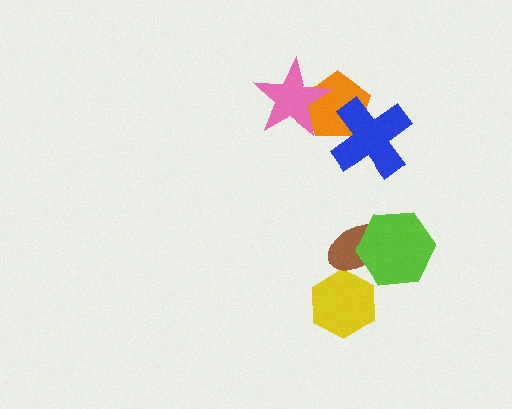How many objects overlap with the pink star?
1 object overlaps with the pink star.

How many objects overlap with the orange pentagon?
2 objects overlap with the orange pentagon.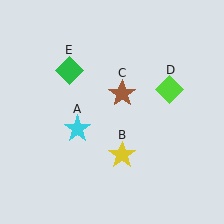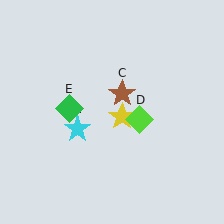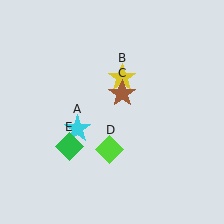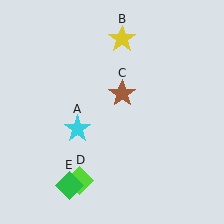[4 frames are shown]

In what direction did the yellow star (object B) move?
The yellow star (object B) moved up.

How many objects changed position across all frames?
3 objects changed position: yellow star (object B), lime diamond (object D), green diamond (object E).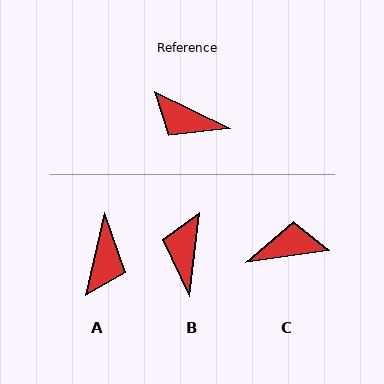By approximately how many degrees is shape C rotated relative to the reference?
Approximately 146 degrees clockwise.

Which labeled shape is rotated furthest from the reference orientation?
C, about 146 degrees away.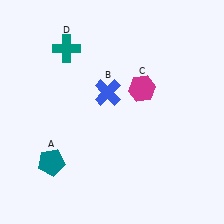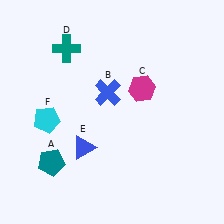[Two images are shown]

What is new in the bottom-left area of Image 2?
A cyan pentagon (F) was added in the bottom-left area of Image 2.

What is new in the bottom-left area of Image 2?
A blue triangle (E) was added in the bottom-left area of Image 2.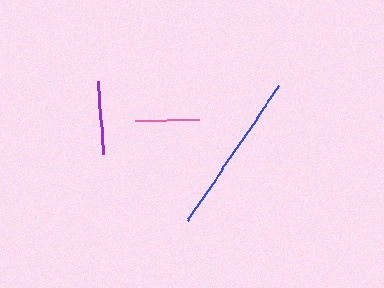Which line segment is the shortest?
The pink line is the shortest at approximately 64 pixels.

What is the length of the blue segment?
The blue segment is approximately 163 pixels long.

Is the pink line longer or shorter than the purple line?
The purple line is longer than the pink line.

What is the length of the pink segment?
The pink segment is approximately 64 pixels long.